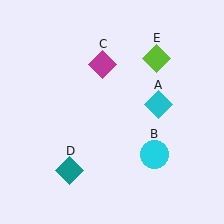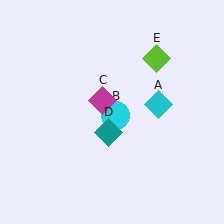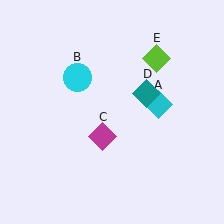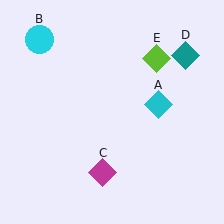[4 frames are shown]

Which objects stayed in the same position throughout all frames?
Cyan diamond (object A) and lime diamond (object E) remained stationary.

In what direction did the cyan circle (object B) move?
The cyan circle (object B) moved up and to the left.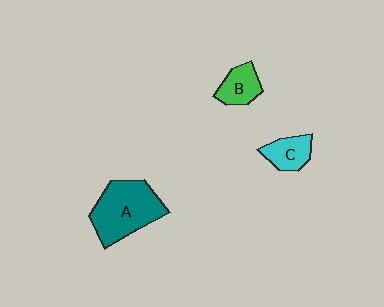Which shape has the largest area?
Shape A (teal).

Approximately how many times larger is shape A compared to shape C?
Approximately 2.4 times.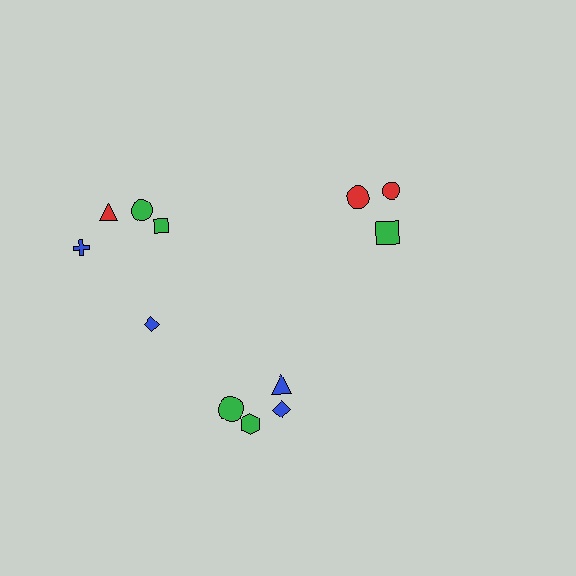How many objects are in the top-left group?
There are 5 objects.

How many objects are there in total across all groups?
There are 12 objects.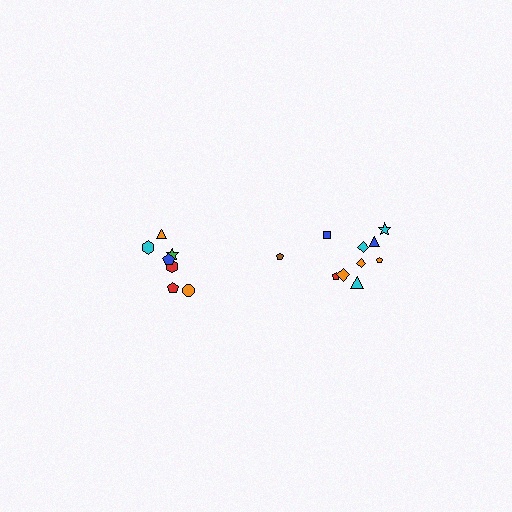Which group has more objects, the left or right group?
The right group.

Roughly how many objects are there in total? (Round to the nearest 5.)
Roughly 15 objects in total.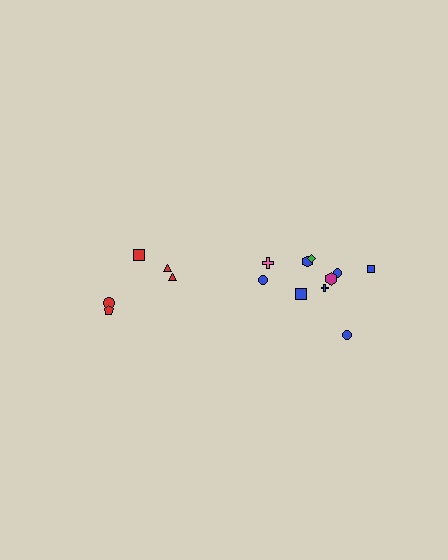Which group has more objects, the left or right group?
The right group.